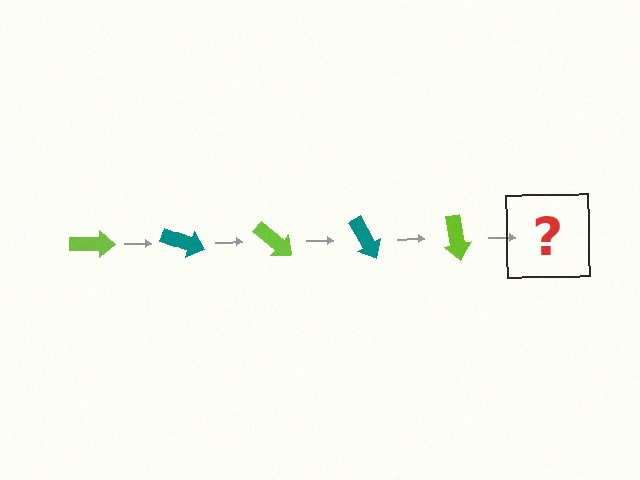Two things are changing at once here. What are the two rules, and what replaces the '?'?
The two rules are that it rotates 20 degrees each step and the color cycles through lime and teal. The '?' should be a teal arrow, rotated 100 degrees from the start.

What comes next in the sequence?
The next element should be a teal arrow, rotated 100 degrees from the start.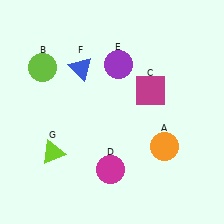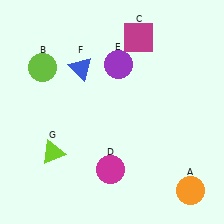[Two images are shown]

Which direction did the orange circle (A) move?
The orange circle (A) moved down.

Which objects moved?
The objects that moved are: the orange circle (A), the magenta square (C).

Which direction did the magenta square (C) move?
The magenta square (C) moved up.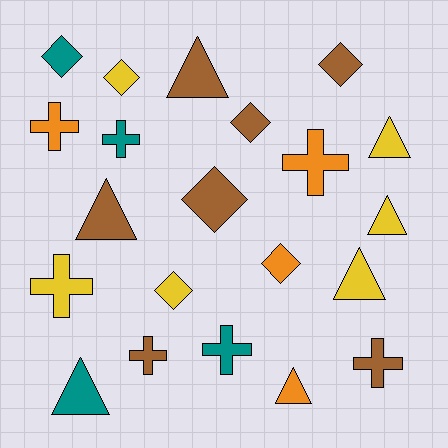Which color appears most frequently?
Brown, with 7 objects.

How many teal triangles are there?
There is 1 teal triangle.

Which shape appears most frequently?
Cross, with 7 objects.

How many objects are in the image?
There are 21 objects.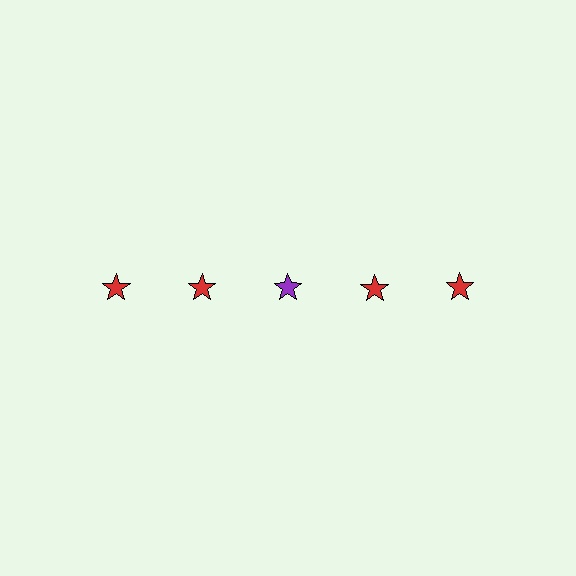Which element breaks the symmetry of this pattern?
The purple star in the top row, center column breaks the symmetry. All other shapes are red stars.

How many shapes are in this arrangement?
There are 5 shapes arranged in a grid pattern.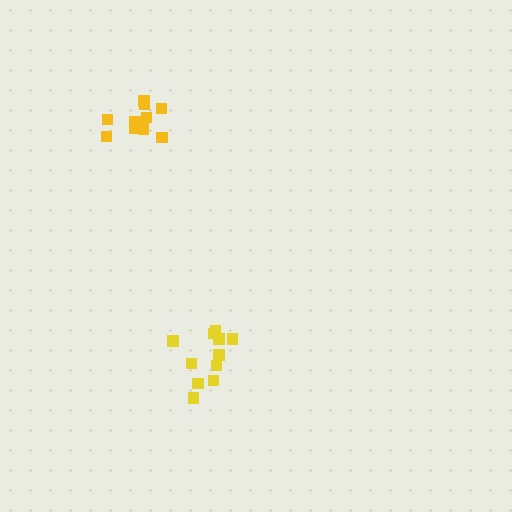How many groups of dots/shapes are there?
There are 2 groups.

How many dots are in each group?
Group 1: 11 dots, Group 2: 10 dots (21 total).